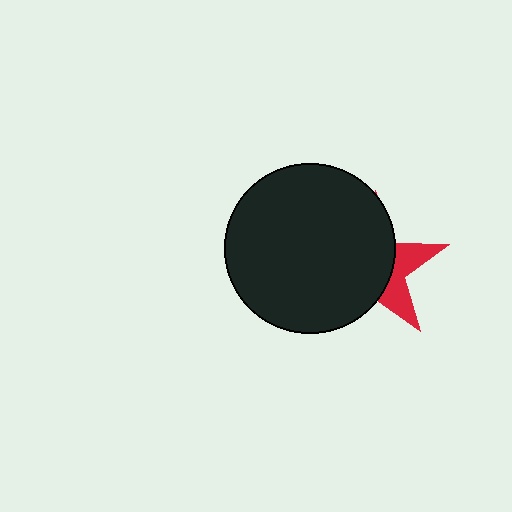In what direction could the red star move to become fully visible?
The red star could move right. That would shift it out from behind the black circle entirely.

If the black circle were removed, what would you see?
You would see the complete red star.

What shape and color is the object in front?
The object in front is a black circle.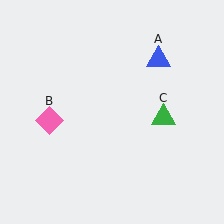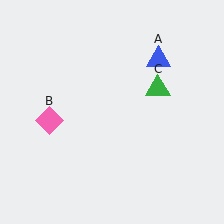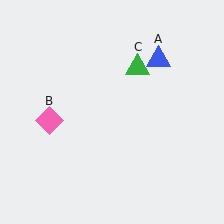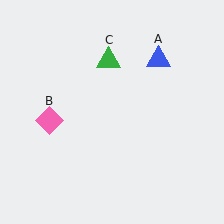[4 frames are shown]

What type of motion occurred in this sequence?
The green triangle (object C) rotated counterclockwise around the center of the scene.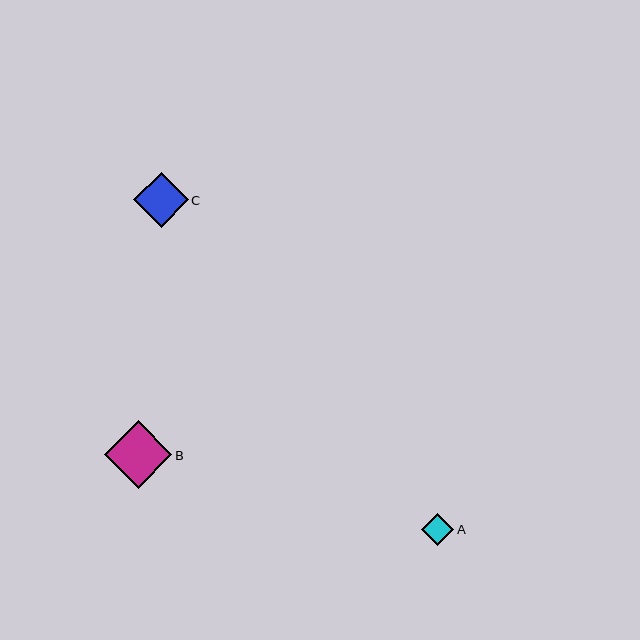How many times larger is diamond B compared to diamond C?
Diamond B is approximately 1.2 times the size of diamond C.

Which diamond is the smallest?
Diamond A is the smallest with a size of approximately 32 pixels.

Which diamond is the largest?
Diamond B is the largest with a size of approximately 68 pixels.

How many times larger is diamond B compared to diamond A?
Diamond B is approximately 2.1 times the size of diamond A.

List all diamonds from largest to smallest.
From largest to smallest: B, C, A.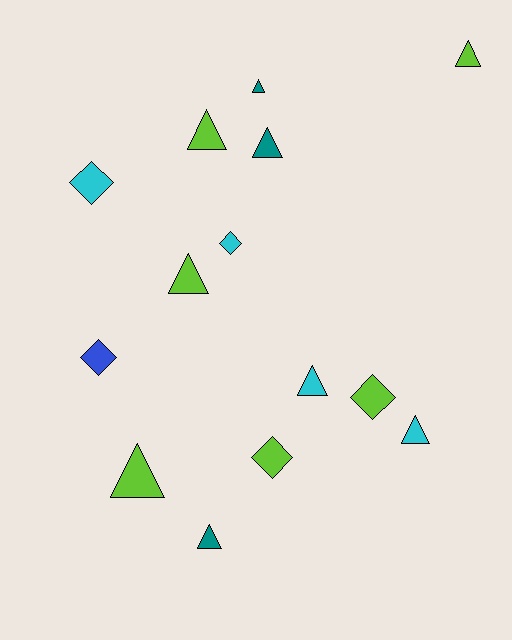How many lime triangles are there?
There are 4 lime triangles.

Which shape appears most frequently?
Triangle, with 9 objects.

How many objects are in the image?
There are 14 objects.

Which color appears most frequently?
Lime, with 6 objects.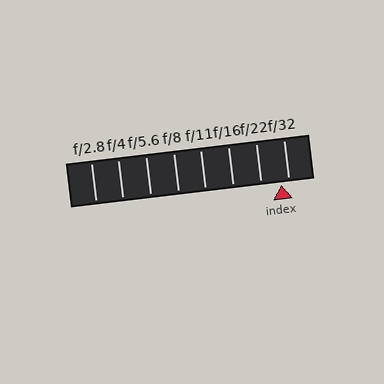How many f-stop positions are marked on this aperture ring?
There are 8 f-stop positions marked.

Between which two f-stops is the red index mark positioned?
The index mark is between f/22 and f/32.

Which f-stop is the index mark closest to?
The index mark is closest to f/32.